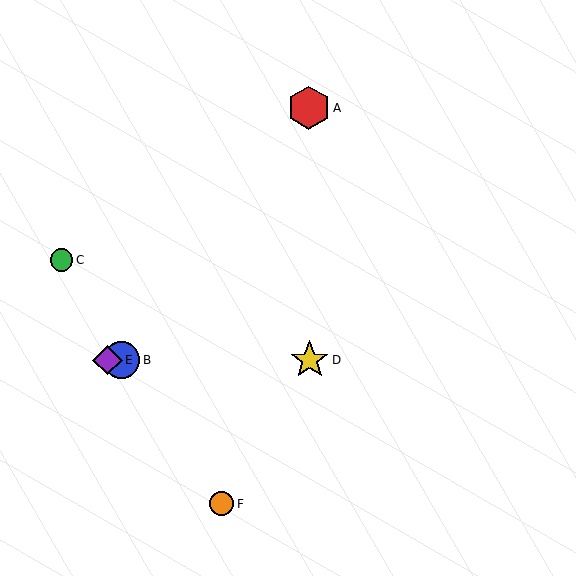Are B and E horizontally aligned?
Yes, both are at y≈360.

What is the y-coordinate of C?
Object C is at y≈260.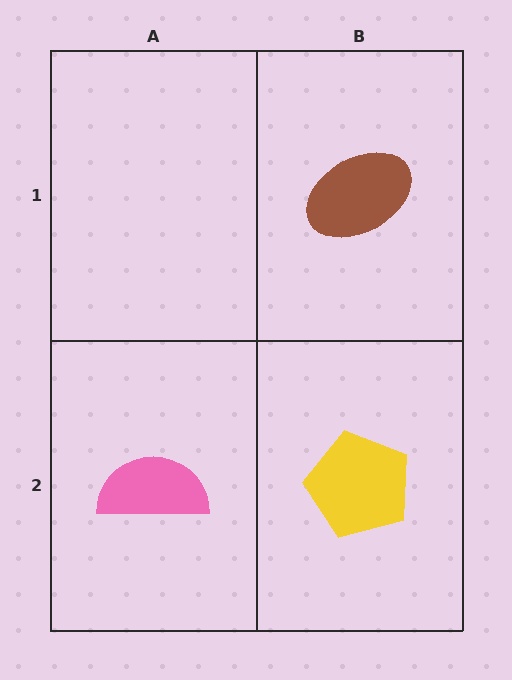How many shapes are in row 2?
2 shapes.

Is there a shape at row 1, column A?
No, that cell is empty.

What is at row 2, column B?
A yellow pentagon.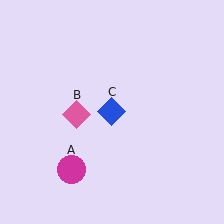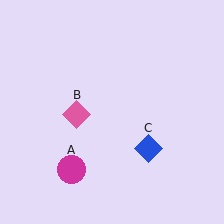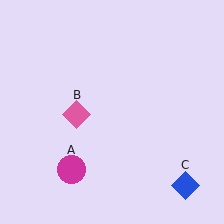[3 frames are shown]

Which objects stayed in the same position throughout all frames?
Magenta circle (object A) and pink diamond (object B) remained stationary.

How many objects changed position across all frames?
1 object changed position: blue diamond (object C).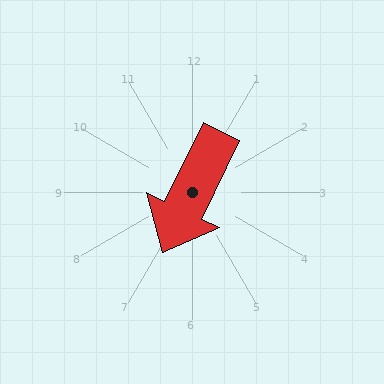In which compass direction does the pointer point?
Southwest.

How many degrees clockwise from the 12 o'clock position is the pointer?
Approximately 206 degrees.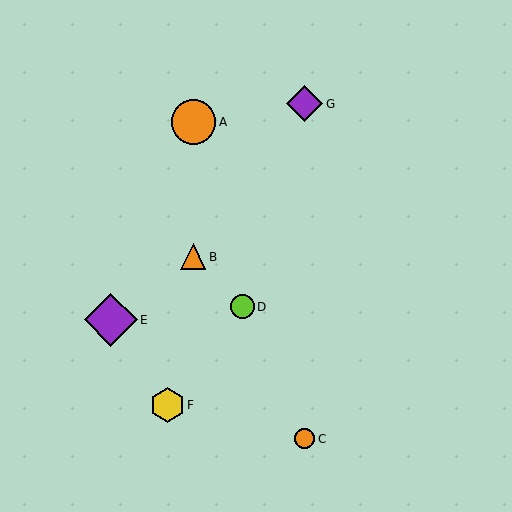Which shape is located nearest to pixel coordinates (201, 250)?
The orange triangle (labeled B) at (193, 257) is nearest to that location.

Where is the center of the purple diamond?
The center of the purple diamond is at (111, 320).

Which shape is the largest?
The purple diamond (labeled E) is the largest.